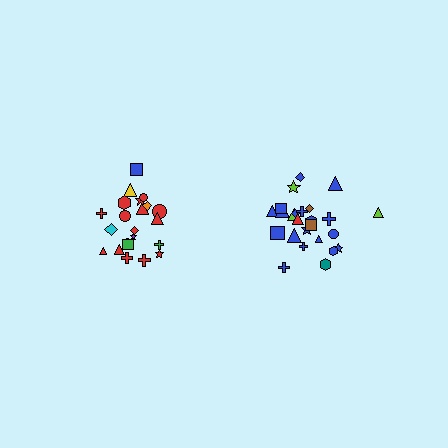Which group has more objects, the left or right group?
The right group.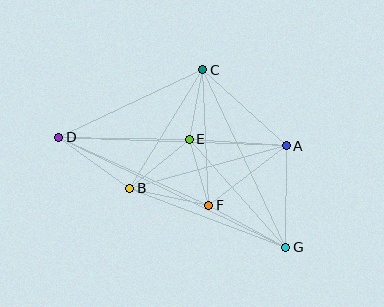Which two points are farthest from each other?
Points D and G are farthest from each other.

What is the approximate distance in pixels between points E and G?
The distance between E and G is approximately 145 pixels.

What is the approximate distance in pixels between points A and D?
The distance between A and D is approximately 228 pixels.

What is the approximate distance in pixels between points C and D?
The distance between C and D is approximately 159 pixels.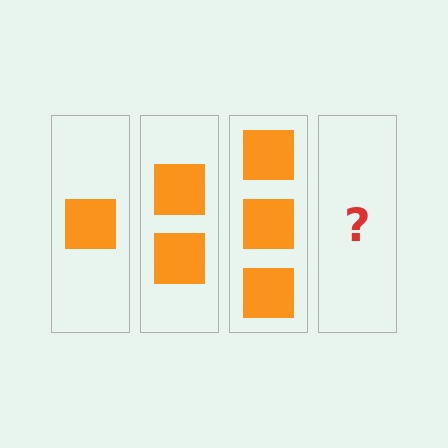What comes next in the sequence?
The next element should be 4 squares.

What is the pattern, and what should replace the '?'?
The pattern is that each step adds one more square. The '?' should be 4 squares.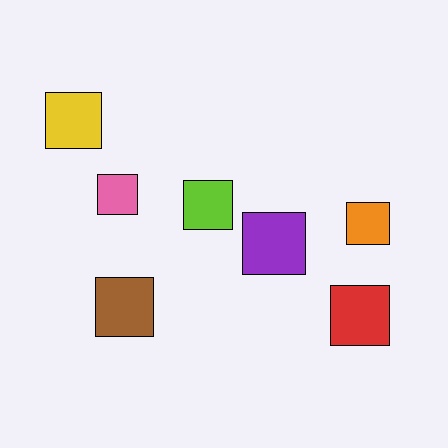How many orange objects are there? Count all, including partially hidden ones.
There is 1 orange object.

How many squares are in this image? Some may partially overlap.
There are 7 squares.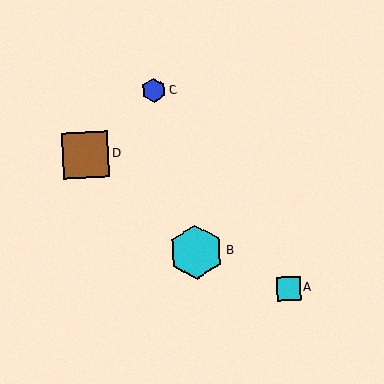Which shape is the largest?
The cyan hexagon (labeled B) is the largest.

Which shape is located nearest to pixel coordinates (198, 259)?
The cyan hexagon (labeled B) at (196, 252) is nearest to that location.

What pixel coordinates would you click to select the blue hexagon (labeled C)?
Click at (154, 91) to select the blue hexagon C.